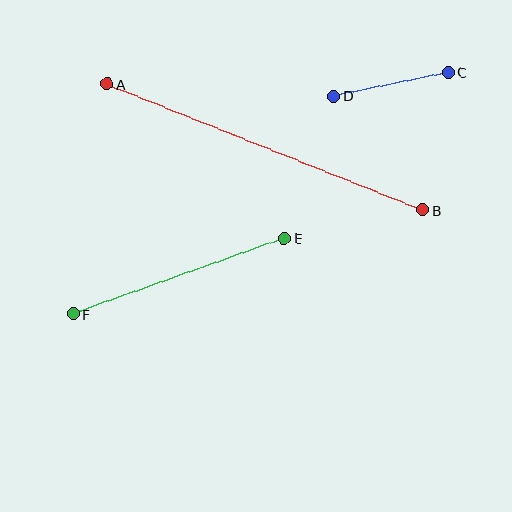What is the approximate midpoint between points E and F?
The midpoint is at approximately (179, 276) pixels.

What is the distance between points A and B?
The distance is approximately 340 pixels.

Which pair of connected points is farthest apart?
Points A and B are farthest apart.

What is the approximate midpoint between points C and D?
The midpoint is at approximately (391, 84) pixels.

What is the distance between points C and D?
The distance is approximately 117 pixels.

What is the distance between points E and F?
The distance is approximately 225 pixels.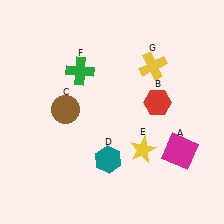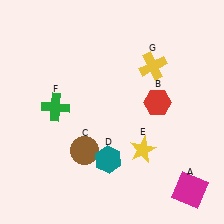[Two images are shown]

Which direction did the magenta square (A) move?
The magenta square (A) moved down.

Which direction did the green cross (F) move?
The green cross (F) moved down.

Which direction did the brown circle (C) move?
The brown circle (C) moved down.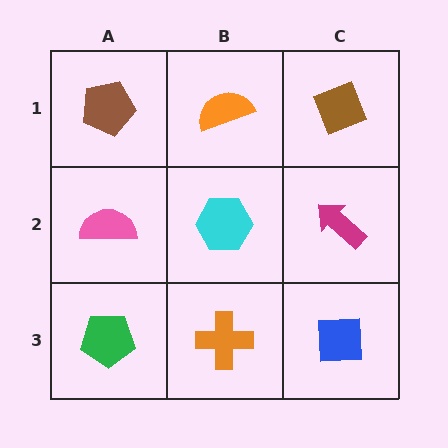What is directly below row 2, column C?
A blue square.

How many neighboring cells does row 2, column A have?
3.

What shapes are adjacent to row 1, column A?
A pink semicircle (row 2, column A), an orange semicircle (row 1, column B).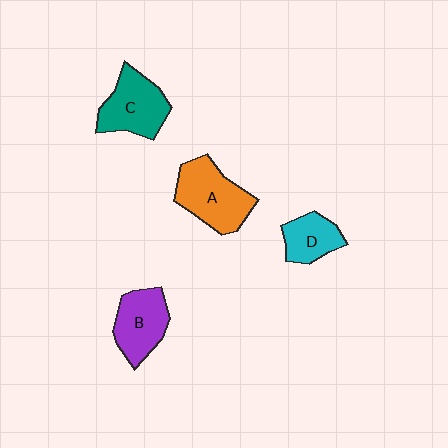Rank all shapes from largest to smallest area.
From largest to smallest: A (orange), C (teal), B (purple), D (cyan).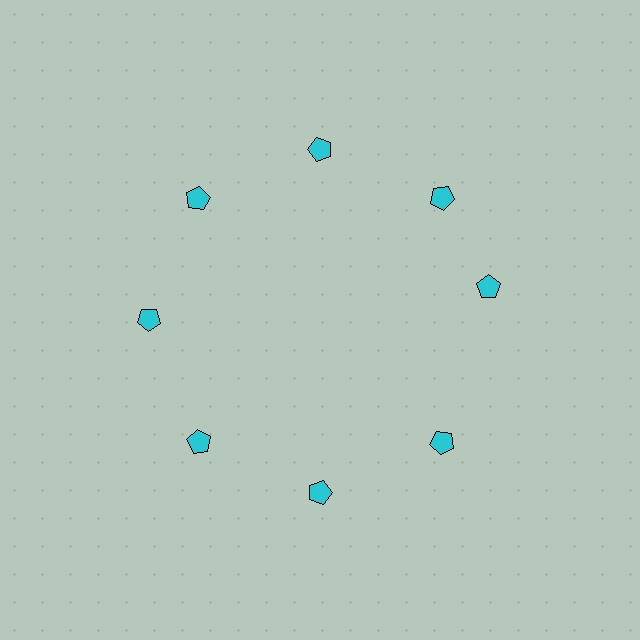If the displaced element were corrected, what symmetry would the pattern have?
It would have 8-fold rotational symmetry — the pattern would map onto itself every 45 degrees.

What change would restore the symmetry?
The symmetry would be restored by rotating it back into even spacing with its neighbors so that all 8 pentagons sit at equal angles and equal distance from the center.